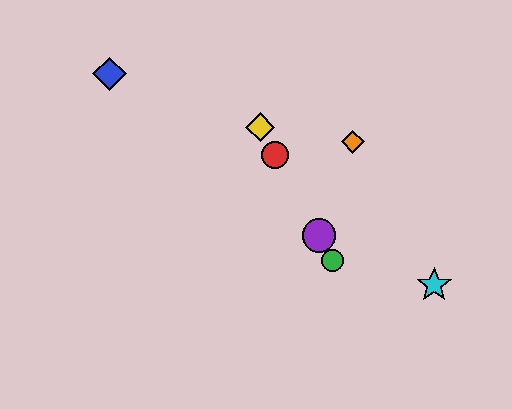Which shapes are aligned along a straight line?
The red circle, the green circle, the yellow diamond, the purple circle are aligned along a straight line.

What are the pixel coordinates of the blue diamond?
The blue diamond is at (109, 74).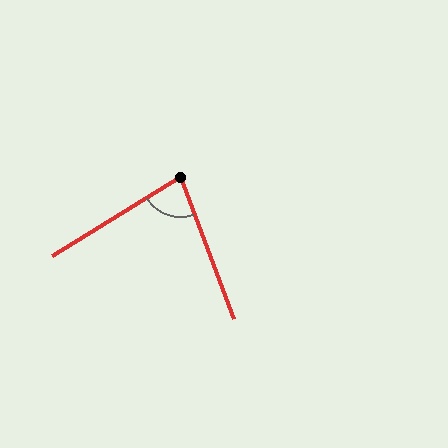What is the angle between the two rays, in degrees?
Approximately 79 degrees.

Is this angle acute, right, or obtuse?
It is acute.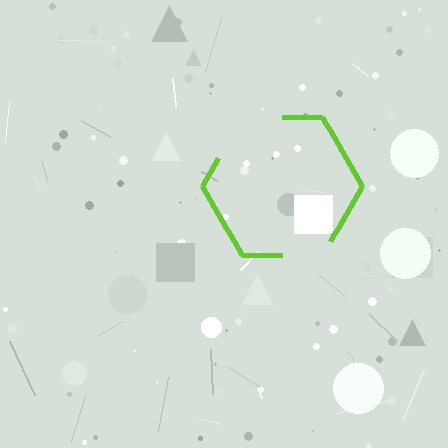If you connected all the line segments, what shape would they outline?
They would outline a hexagon.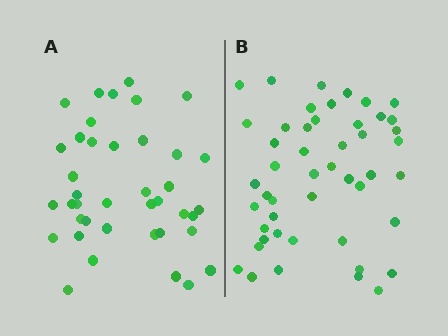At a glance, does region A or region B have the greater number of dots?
Region B (the right region) has more dots.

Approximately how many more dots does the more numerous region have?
Region B has roughly 8 or so more dots than region A.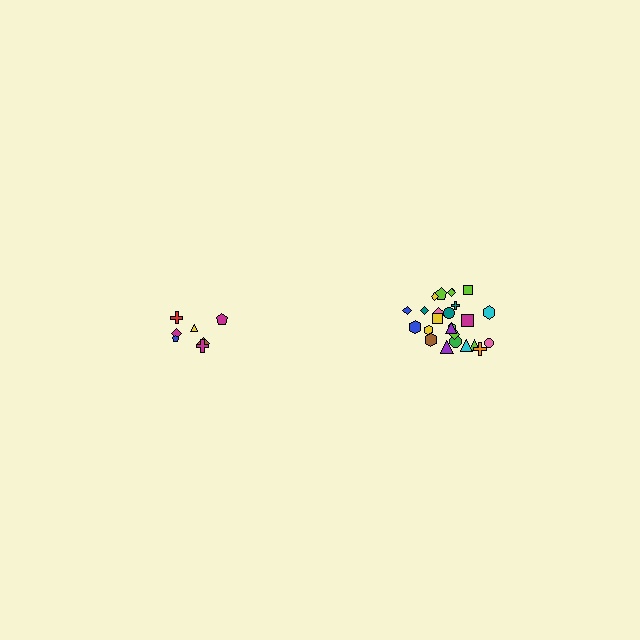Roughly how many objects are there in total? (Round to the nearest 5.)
Roughly 30 objects in total.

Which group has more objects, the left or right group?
The right group.